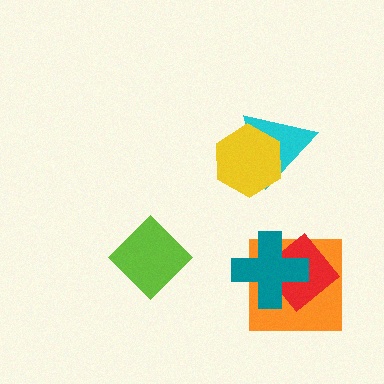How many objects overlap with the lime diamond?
0 objects overlap with the lime diamond.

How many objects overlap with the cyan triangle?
1 object overlaps with the cyan triangle.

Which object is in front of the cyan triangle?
The yellow hexagon is in front of the cyan triangle.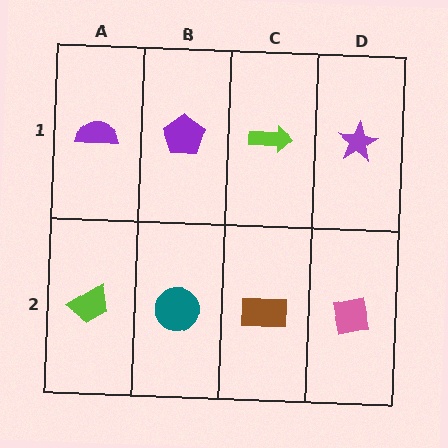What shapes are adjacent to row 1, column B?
A teal circle (row 2, column B), a purple semicircle (row 1, column A), a lime arrow (row 1, column C).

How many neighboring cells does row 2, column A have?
2.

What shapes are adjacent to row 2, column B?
A purple pentagon (row 1, column B), a lime trapezoid (row 2, column A), a brown rectangle (row 2, column C).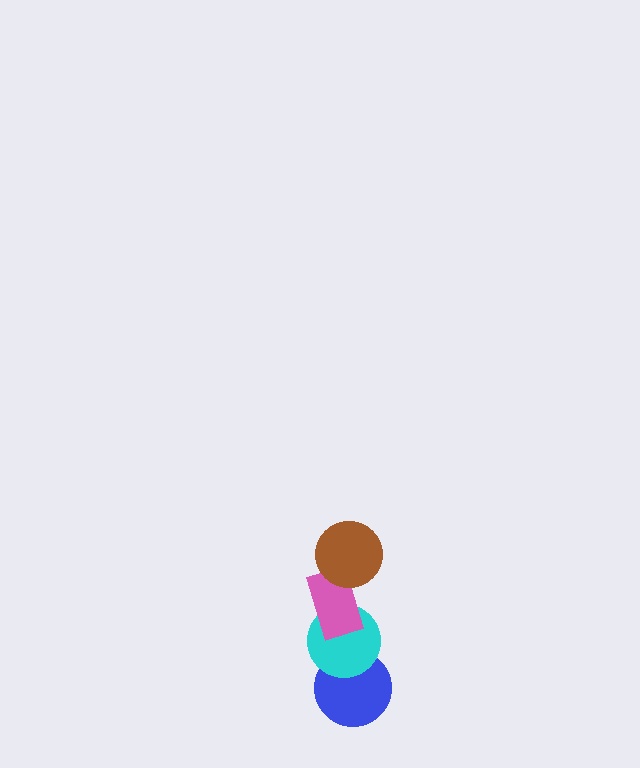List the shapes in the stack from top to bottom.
From top to bottom: the brown circle, the pink rectangle, the cyan circle, the blue circle.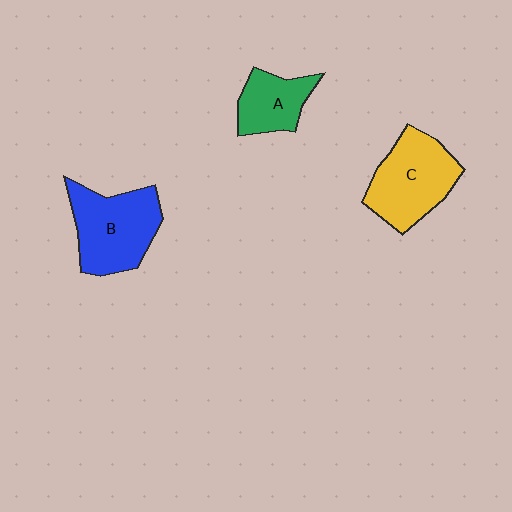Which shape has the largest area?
Shape B (blue).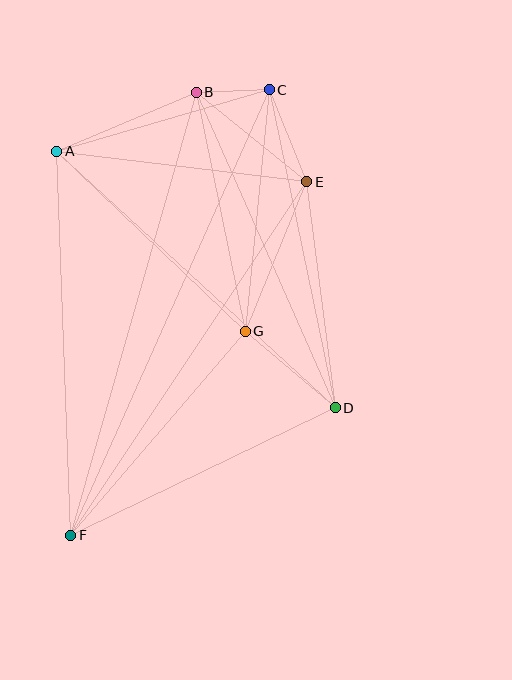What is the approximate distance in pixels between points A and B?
The distance between A and B is approximately 151 pixels.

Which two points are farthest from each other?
Points C and F are farthest from each other.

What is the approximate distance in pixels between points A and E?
The distance between A and E is approximately 252 pixels.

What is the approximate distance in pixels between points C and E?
The distance between C and E is approximately 99 pixels.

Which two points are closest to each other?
Points B and C are closest to each other.